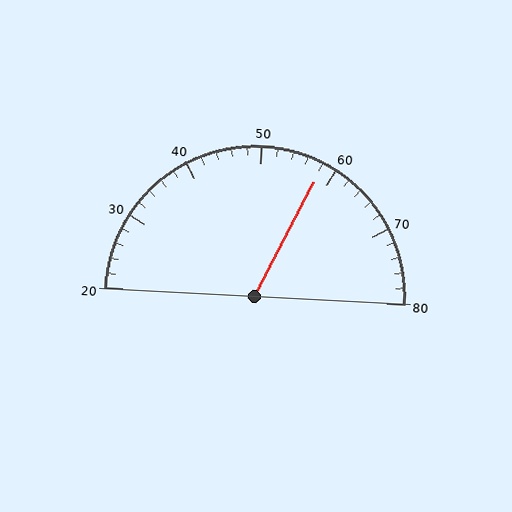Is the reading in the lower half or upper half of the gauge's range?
The reading is in the upper half of the range (20 to 80).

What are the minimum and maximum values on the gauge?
The gauge ranges from 20 to 80.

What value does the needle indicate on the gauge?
The needle indicates approximately 58.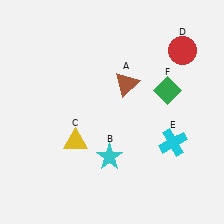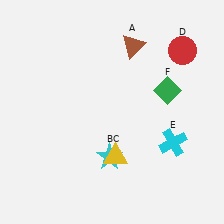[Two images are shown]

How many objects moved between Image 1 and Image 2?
2 objects moved between the two images.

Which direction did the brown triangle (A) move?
The brown triangle (A) moved up.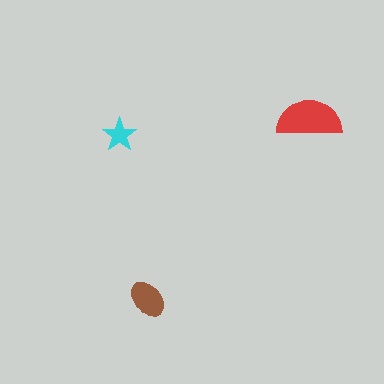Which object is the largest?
The red semicircle.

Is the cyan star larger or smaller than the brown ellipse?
Smaller.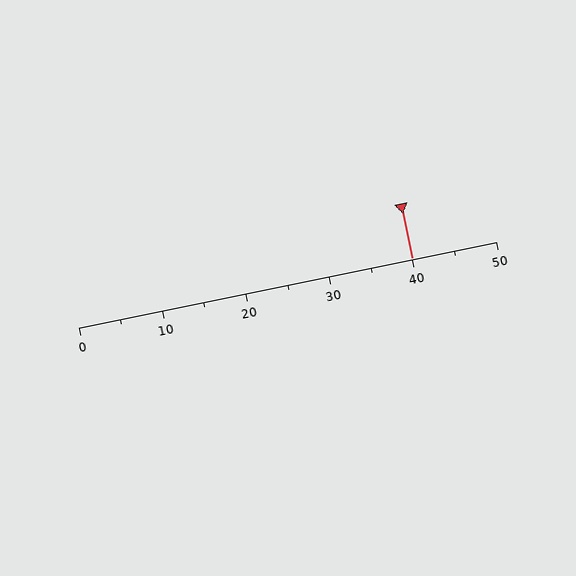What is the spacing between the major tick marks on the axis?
The major ticks are spaced 10 apart.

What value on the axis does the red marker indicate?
The marker indicates approximately 40.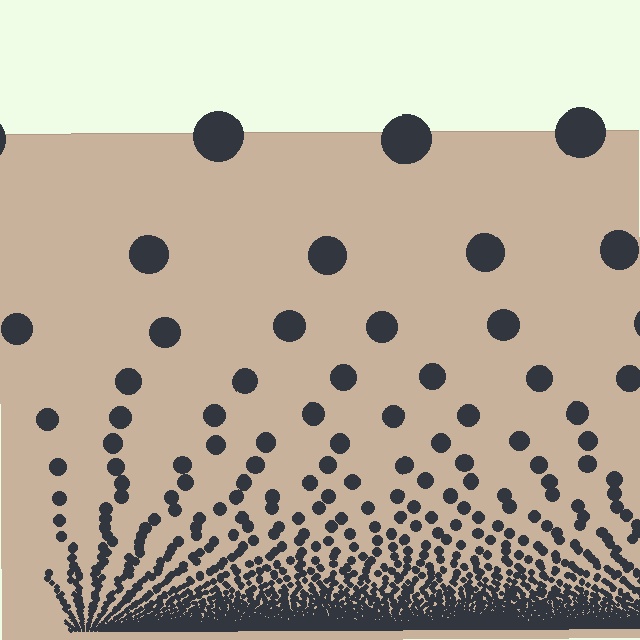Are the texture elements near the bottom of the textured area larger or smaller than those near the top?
Smaller. The gradient is inverted — elements near the bottom are smaller and denser.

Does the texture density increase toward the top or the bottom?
Density increases toward the bottom.